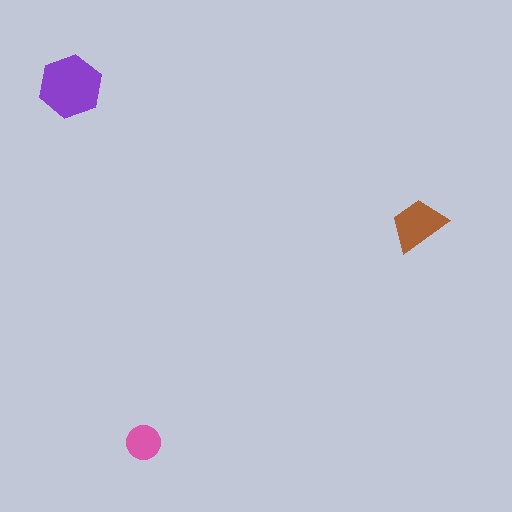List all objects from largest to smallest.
The purple hexagon, the brown trapezoid, the pink circle.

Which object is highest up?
The purple hexagon is topmost.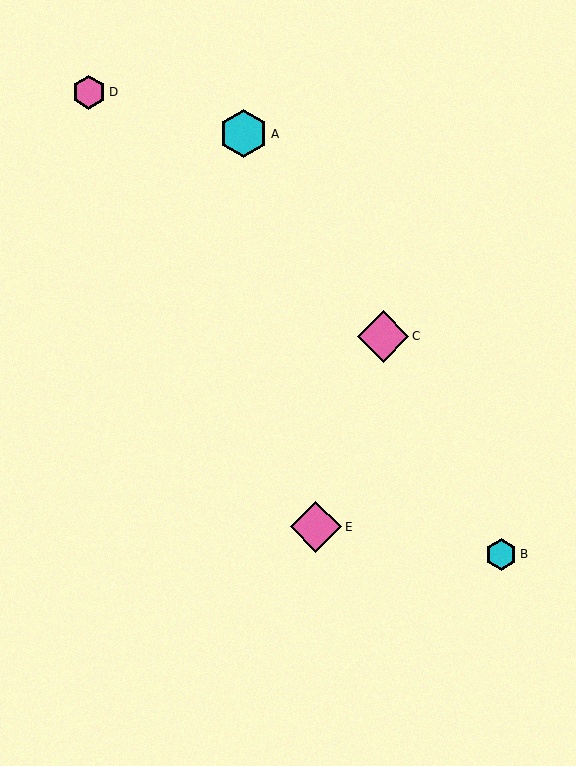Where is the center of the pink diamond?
The center of the pink diamond is at (316, 527).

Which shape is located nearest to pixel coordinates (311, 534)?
The pink diamond (labeled E) at (316, 527) is nearest to that location.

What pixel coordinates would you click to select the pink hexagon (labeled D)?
Click at (89, 92) to select the pink hexagon D.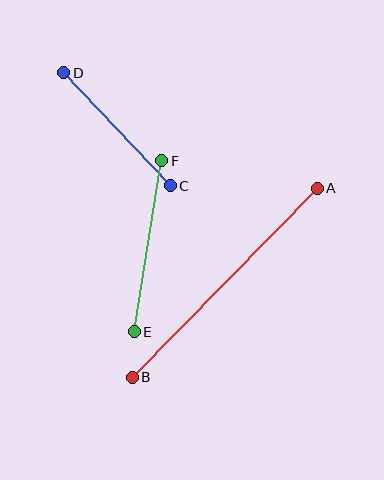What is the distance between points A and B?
The distance is approximately 265 pixels.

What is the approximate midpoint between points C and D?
The midpoint is at approximately (117, 129) pixels.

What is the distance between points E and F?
The distance is approximately 174 pixels.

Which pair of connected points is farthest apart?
Points A and B are farthest apart.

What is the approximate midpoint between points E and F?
The midpoint is at approximately (148, 246) pixels.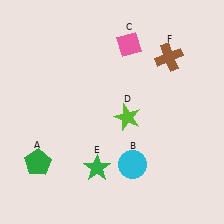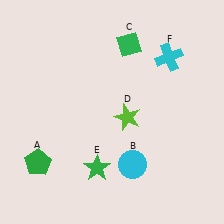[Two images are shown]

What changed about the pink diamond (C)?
In Image 1, C is pink. In Image 2, it changed to green.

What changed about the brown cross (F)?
In Image 1, F is brown. In Image 2, it changed to cyan.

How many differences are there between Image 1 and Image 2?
There are 2 differences between the two images.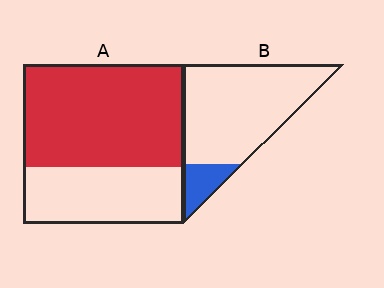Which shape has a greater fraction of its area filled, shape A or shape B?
Shape A.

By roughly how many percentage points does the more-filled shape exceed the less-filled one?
By roughly 50 percentage points (A over B).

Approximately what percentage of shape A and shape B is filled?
A is approximately 65% and B is approximately 15%.